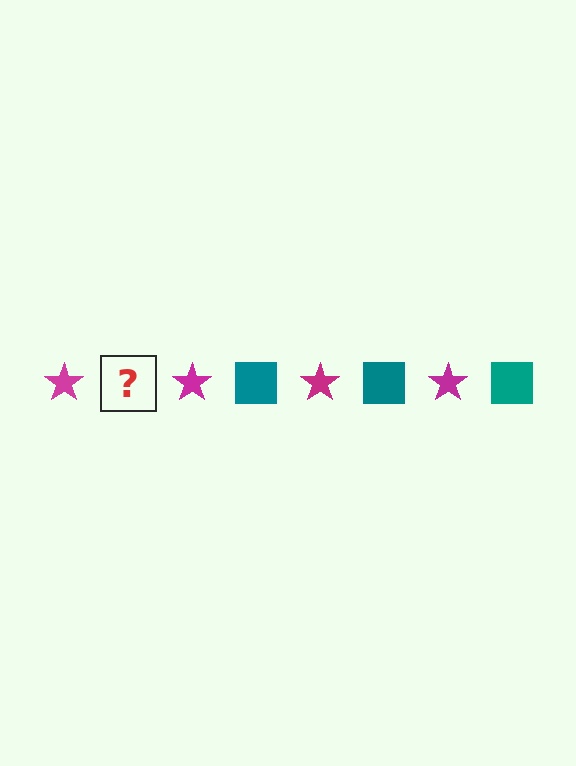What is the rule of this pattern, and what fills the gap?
The rule is that the pattern alternates between magenta star and teal square. The gap should be filled with a teal square.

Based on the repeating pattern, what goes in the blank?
The blank should be a teal square.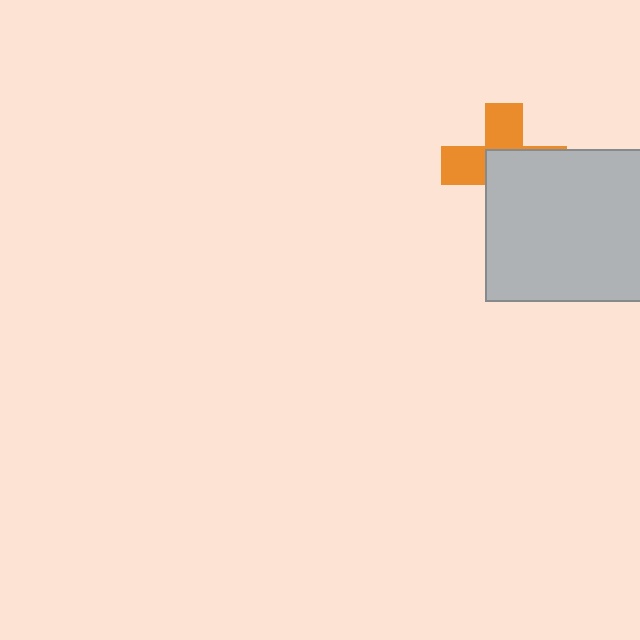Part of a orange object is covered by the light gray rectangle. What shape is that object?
It is a cross.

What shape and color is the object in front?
The object in front is a light gray rectangle.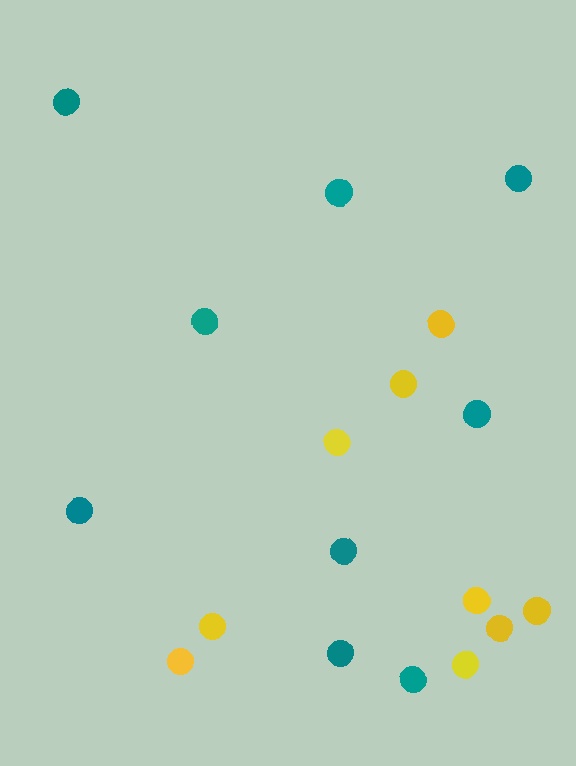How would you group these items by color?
There are 2 groups: one group of yellow circles (9) and one group of teal circles (9).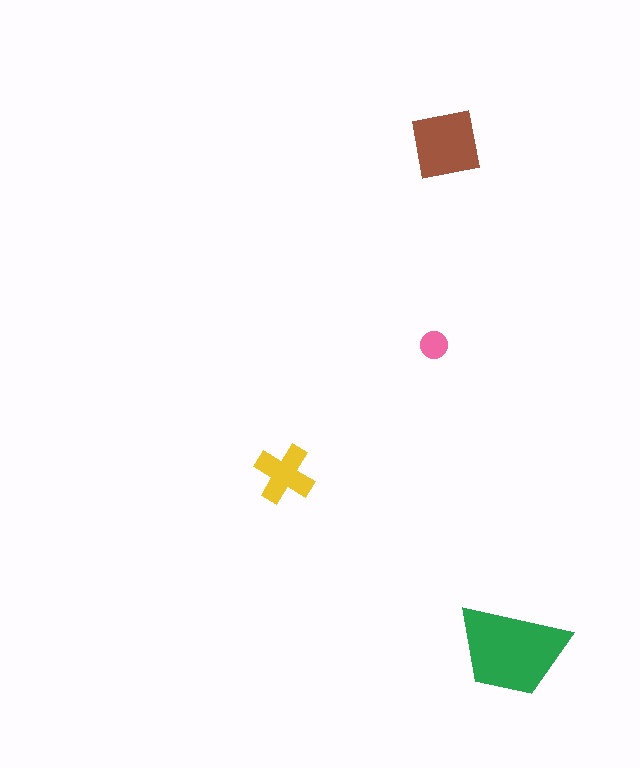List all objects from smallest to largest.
The pink circle, the yellow cross, the brown square, the green trapezoid.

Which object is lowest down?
The green trapezoid is bottommost.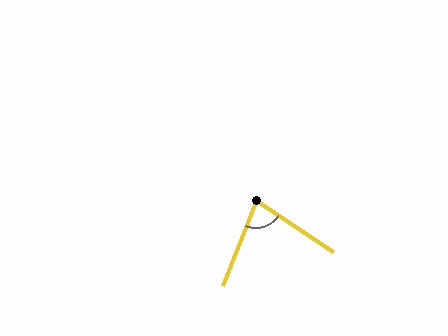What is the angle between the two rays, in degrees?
Approximately 78 degrees.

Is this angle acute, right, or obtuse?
It is acute.